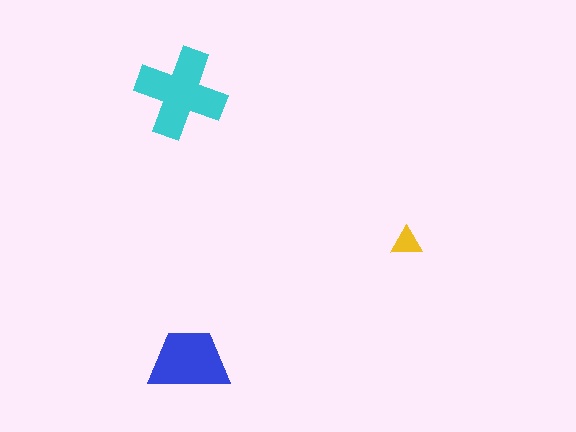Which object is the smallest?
The yellow triangle.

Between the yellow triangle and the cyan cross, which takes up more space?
The cyan cross.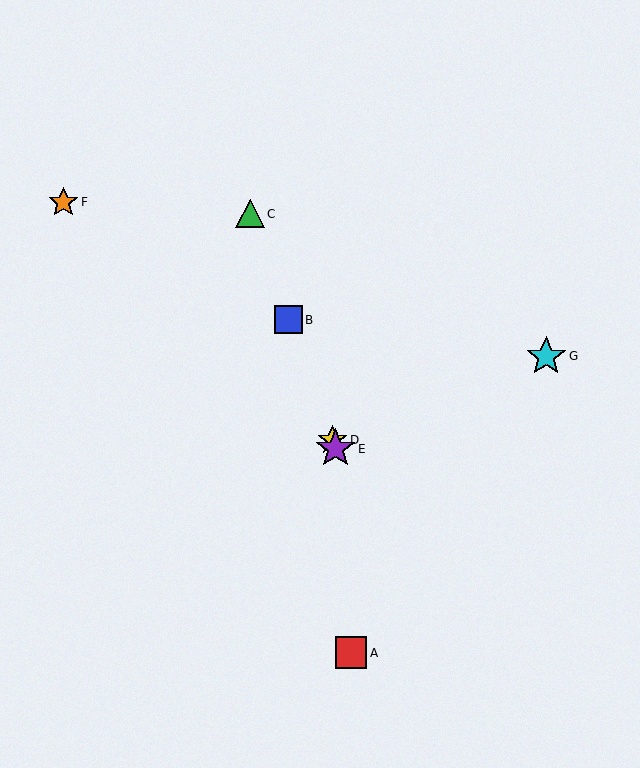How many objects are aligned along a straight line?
4 objects (B, C, D, E) are aligned along a straight line.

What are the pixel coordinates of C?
Object C is at (250, 214).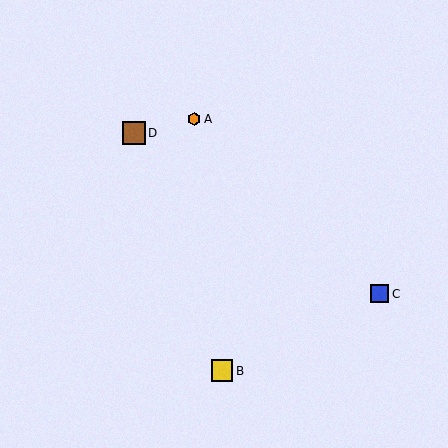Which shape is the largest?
The brown square (labeled D) is the largest.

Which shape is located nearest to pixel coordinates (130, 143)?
The brown square (labeled D) at (134, 133) is nearest to that location.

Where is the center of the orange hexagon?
The center of the orange hexagon is at (194, 119).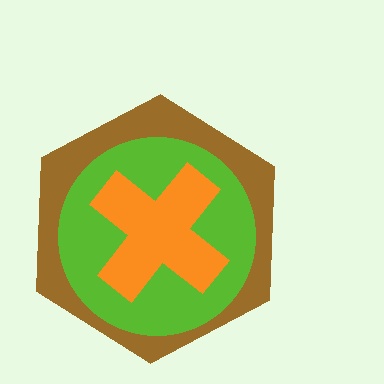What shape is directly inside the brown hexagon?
The lime circle.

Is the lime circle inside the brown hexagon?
Yes.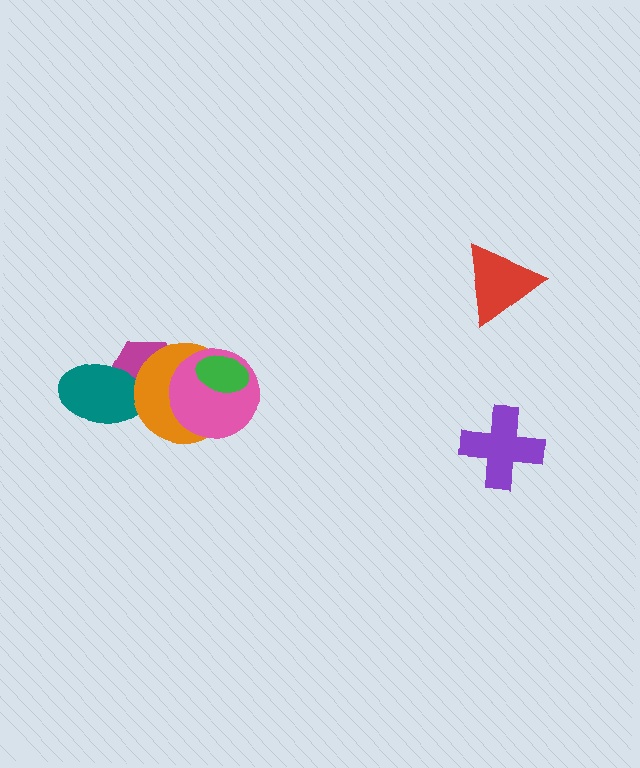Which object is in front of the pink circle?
The green ellipse is in front of the pink circle.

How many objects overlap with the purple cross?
0 objects overlap with the purple cross.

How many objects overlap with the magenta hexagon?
3 objects overlap with the magenta hexagon.